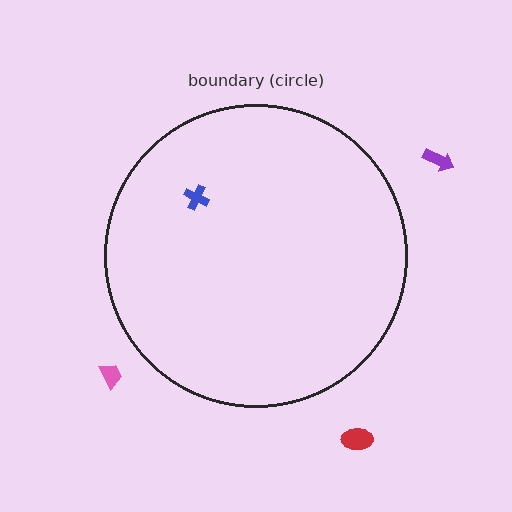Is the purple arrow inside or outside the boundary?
Outside.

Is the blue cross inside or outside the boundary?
Inside.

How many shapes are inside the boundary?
1 inside, 3 outside.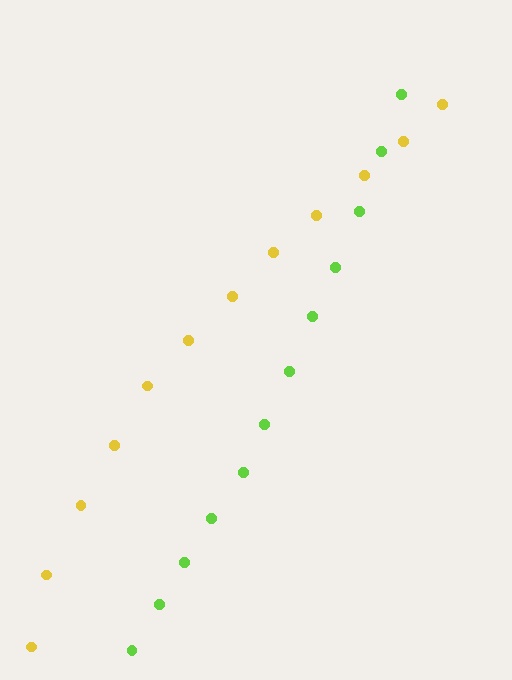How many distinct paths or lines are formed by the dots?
There are 2 distinct paths.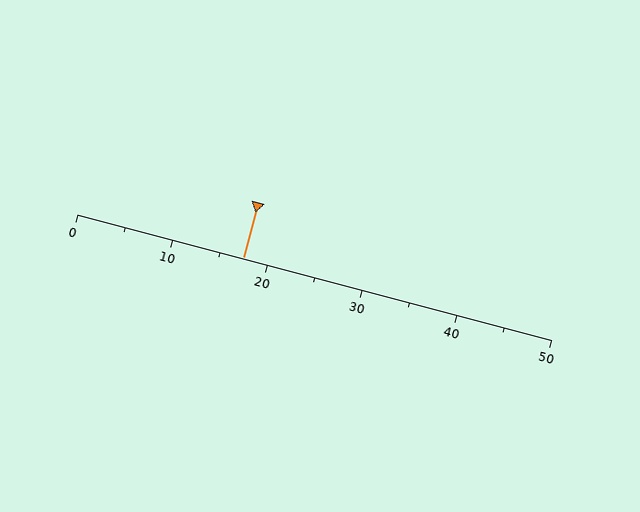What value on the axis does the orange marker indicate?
The marker indicates approximately 17.5.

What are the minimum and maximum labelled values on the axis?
The axis runs from 0 to 50.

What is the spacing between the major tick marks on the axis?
The major ticks are spaced 10 apart.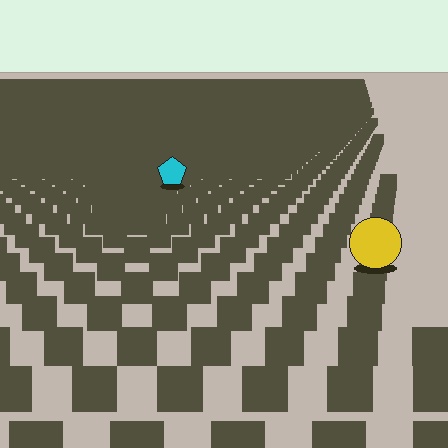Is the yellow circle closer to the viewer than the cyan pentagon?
Yes. The yellow circle is closer — you can tell from the texture gradient: the ground texture is coarser near it.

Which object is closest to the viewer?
The yellow circle is closest. The texture marks near it are larger and more spread out.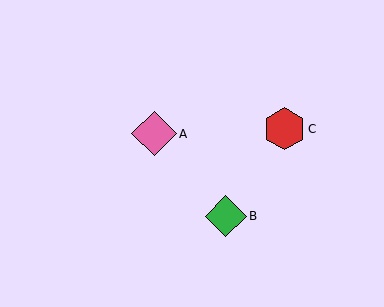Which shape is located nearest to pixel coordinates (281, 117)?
The red hexagon (labeled C) at (284, 129) is nearest to that location.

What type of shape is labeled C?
Shape C is a red hexagon.